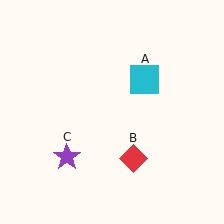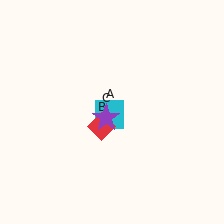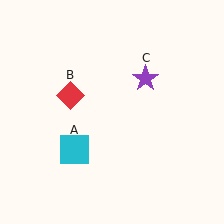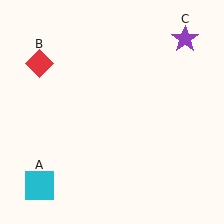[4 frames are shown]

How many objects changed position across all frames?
3 objects changed position: cyan square (object A), red diamond (object B), purple star (object C).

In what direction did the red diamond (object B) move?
The red diamond (object B) moved up and to the left.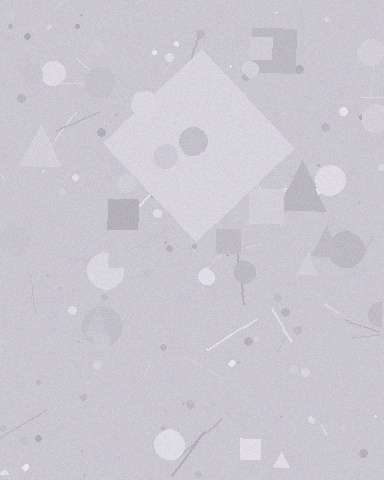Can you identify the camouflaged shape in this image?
The camouflaged shape is a diamond.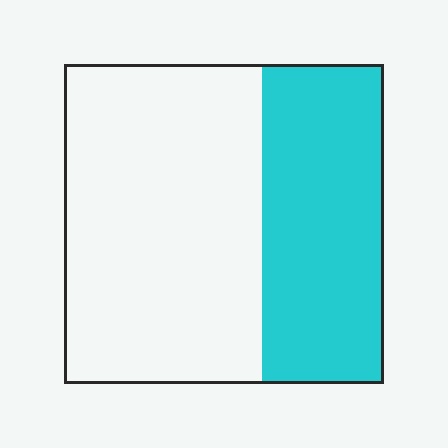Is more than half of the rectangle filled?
No.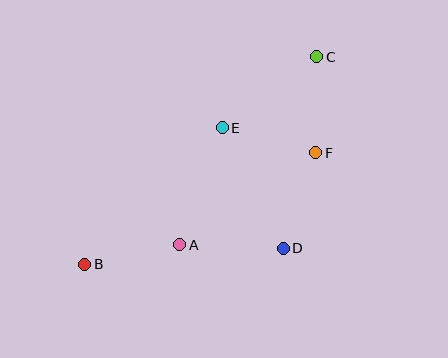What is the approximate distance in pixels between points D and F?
The distance between D and F is approximately 101 pixels.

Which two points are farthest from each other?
Points B and C are farthest from each other.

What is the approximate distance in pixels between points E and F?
The distance between E and F is approximately 97 pixels.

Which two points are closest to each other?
Points C and F are closest to each other.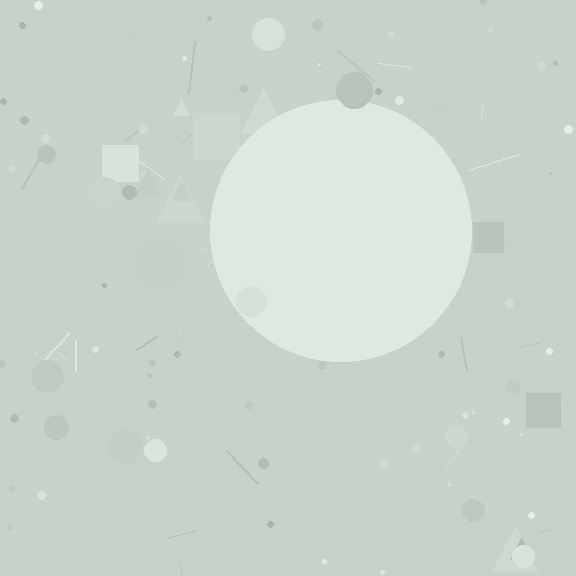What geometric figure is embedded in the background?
A circle is embedded in the background.